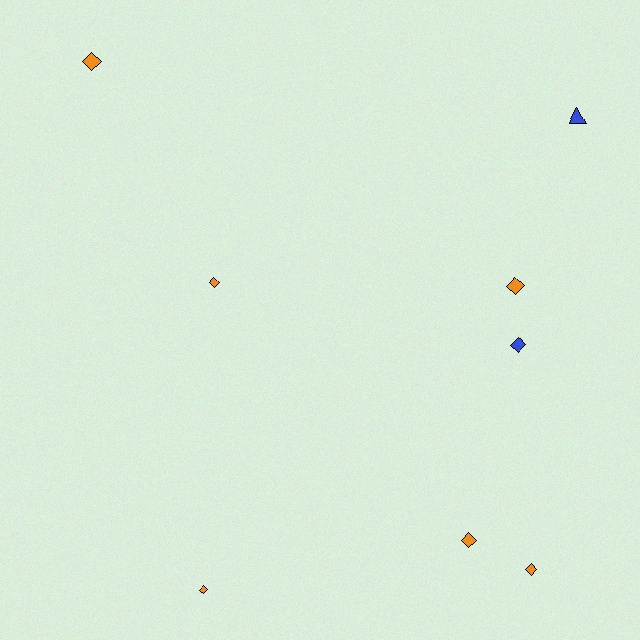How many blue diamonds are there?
There is 1 blue diamond.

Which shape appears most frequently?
Diamond, with 7 objects.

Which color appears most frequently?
Orange, with 6 objects.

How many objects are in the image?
There are 8 objects.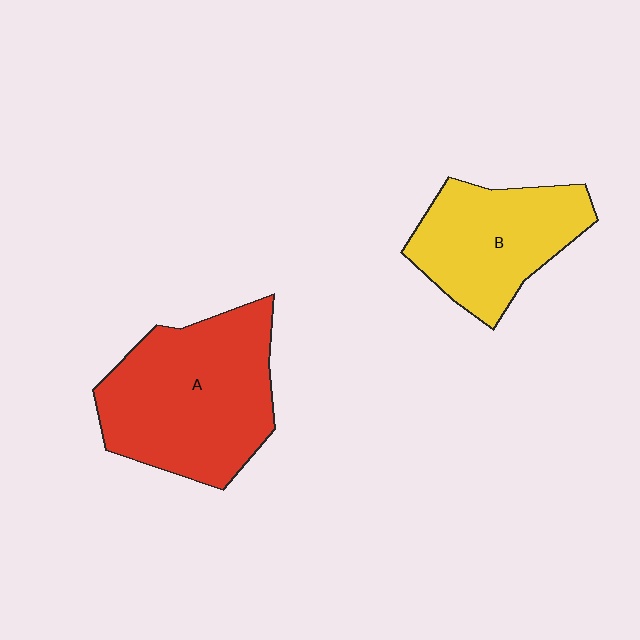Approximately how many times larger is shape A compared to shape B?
Approximately 1.4 times.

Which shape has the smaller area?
Shape B (yellow).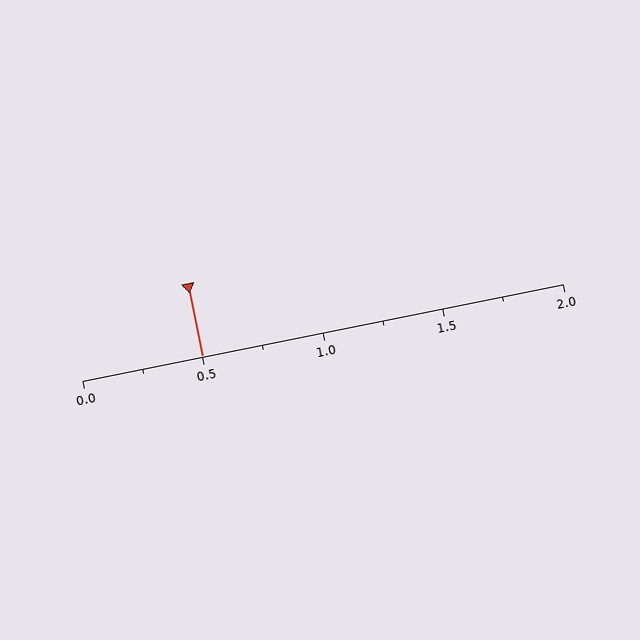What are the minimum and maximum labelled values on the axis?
The axis runs from 0.0 to 2.0.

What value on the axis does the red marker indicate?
The marker indicates approximately 0.5.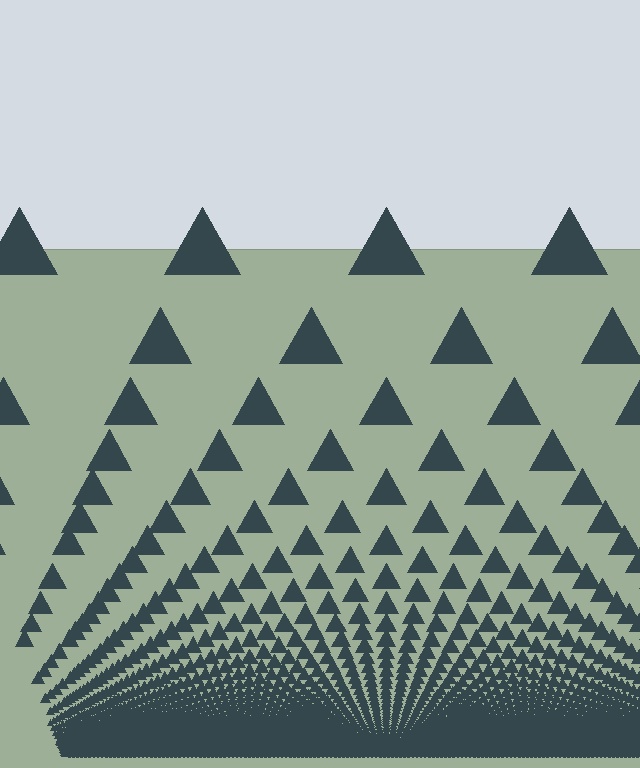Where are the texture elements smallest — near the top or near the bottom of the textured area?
Near the bottom.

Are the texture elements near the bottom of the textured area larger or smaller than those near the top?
Smaller. The gradient is inverted — elements near the bottom are smaller and denser.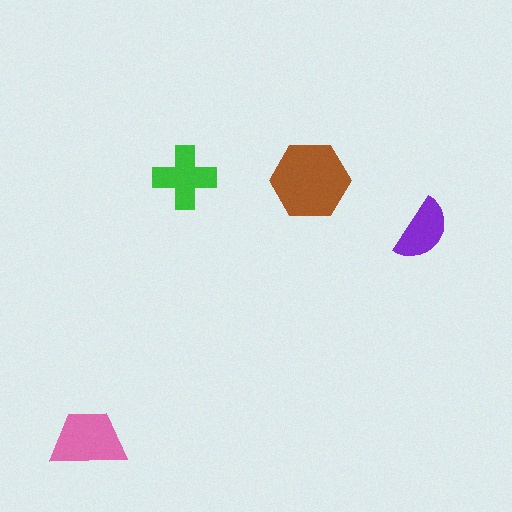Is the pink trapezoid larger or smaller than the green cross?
Larger.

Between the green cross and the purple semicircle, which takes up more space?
The green cross.